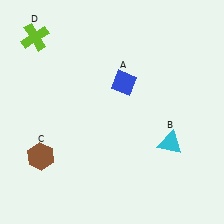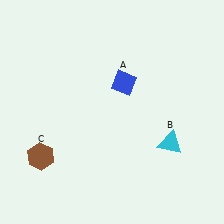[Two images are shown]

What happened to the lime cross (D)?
The lime cross (D) was removed in Image 2. It was in the top-left area of Image 1.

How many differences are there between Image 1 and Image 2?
There is 1 difference between the two images.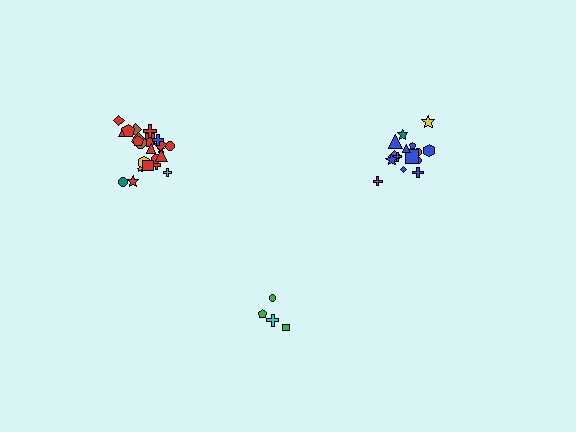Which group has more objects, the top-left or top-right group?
The top-left group.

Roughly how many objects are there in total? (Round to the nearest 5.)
Roughly 45 objects in total.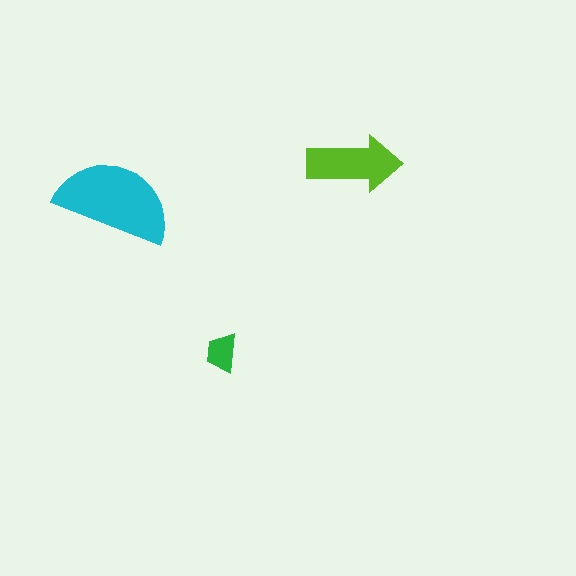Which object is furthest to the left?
The cyan semicircle is leftmost.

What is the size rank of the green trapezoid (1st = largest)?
3rd.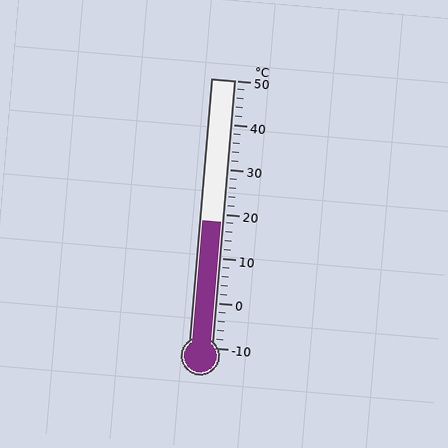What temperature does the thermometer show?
The thermometer shows approximately 18°C.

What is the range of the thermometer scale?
The thermometer scale ranges from -10°C to 50°C.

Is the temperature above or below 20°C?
The temperature is below 20°C.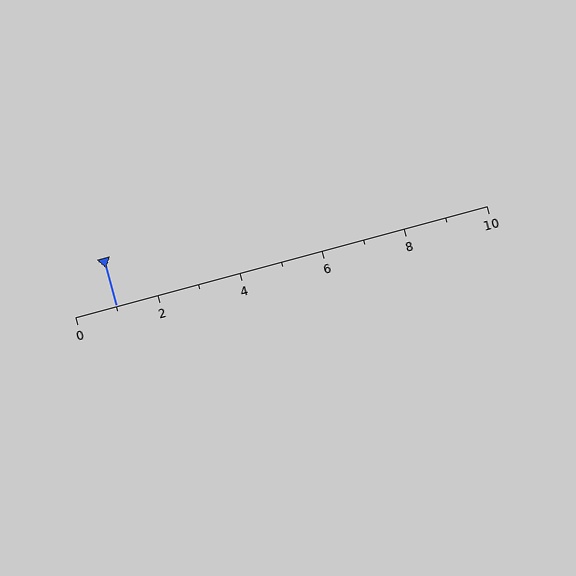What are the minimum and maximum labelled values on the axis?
The axis runs from 0 to 10.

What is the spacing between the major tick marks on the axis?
The major ticks are spaced 2 apart.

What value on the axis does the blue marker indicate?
The marker indicates approximately 1.